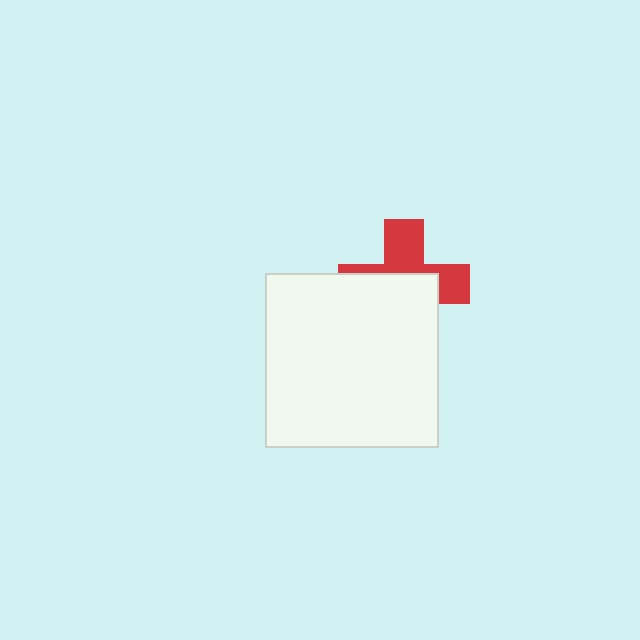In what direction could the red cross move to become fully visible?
The red cross could move up. That would shift it out from behind the white square entirely.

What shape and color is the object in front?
The object in front is a white square.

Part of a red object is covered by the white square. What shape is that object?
It is a cross.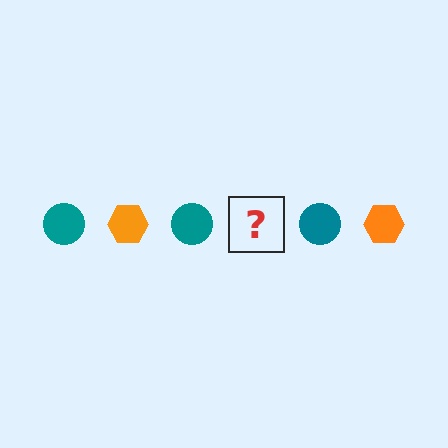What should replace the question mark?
The question mark should be replaced with an orange hexagon.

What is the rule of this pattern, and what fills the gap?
The rule is that the pattern alternates between teal circle and orange hexagon. The gap should be filled with an orange hexagon.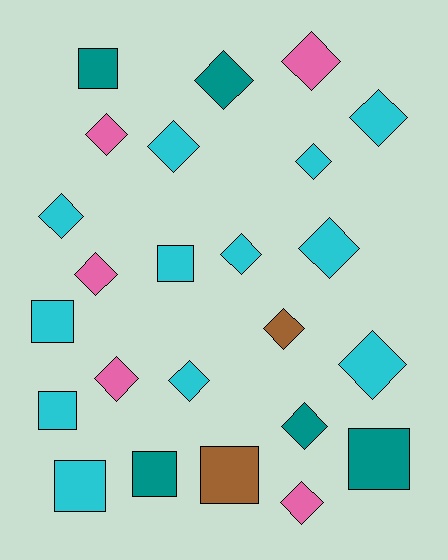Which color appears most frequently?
Cyan, with 12 objects.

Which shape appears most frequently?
Diamond, with 16 objects.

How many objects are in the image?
There are 24 objects.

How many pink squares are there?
There are no pink squares.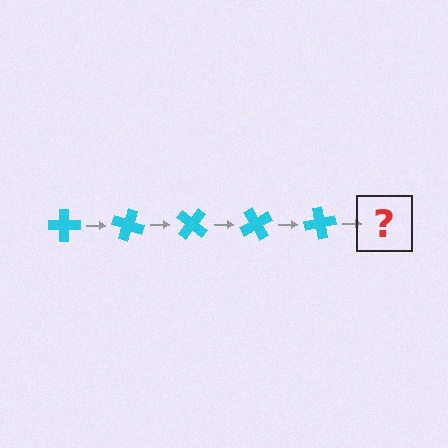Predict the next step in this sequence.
The next step is a cyan cross rotated 100 degrees.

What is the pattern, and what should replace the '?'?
The pattern is that the cross rotates 20 degrees each step. The '?' should be a cyan cross rotated 100 degrees.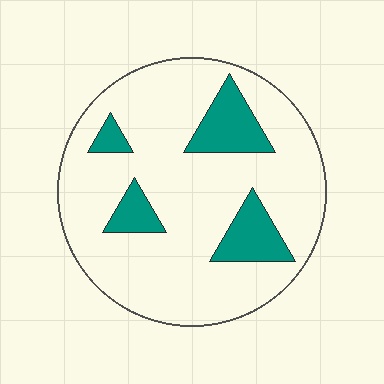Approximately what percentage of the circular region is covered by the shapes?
Approximately 15%.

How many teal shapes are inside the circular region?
4.